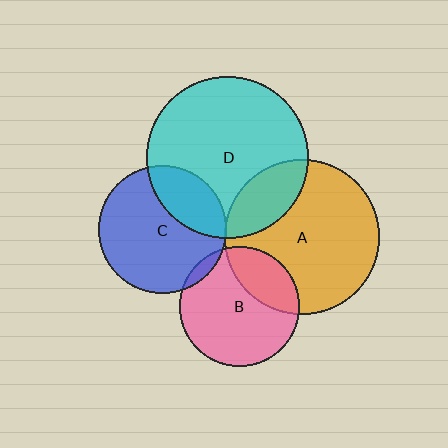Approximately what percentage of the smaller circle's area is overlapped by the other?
Approximately 25%.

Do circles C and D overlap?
Yes.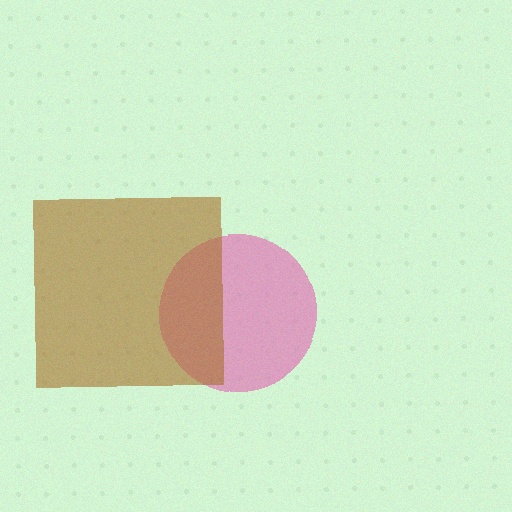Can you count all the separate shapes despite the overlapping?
Yes, there are 2 separate shapes.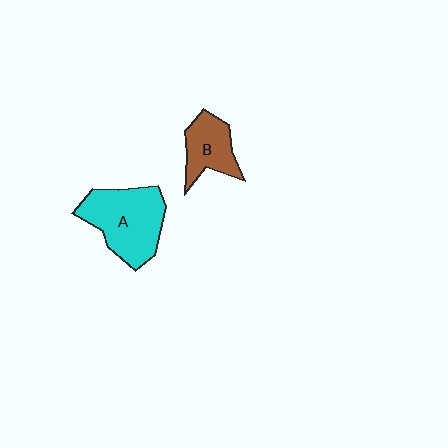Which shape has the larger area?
Shape A (cyan).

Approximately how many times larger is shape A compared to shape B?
Approximately 1.7 times.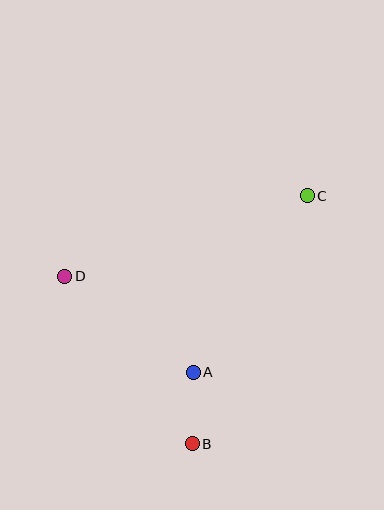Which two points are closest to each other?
Points A and B are closest to each other.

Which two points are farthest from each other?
Points B and C are farthest from each other.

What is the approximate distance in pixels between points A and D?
The distance between A and D is approximately 160 pixels.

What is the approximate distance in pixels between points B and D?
The distance between B and D is approximately 210 pixels.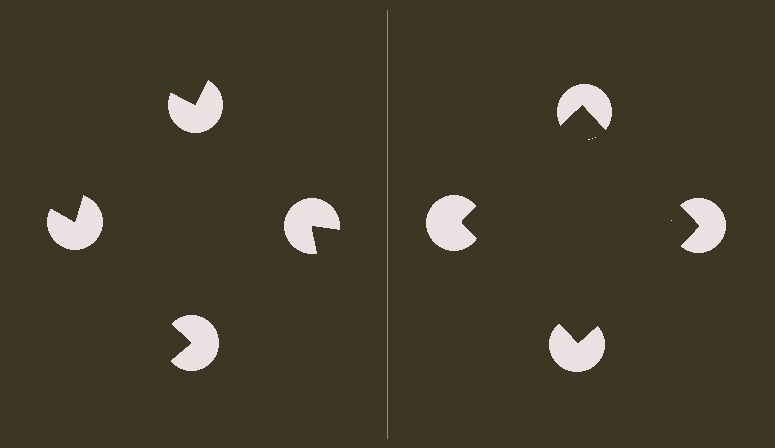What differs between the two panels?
The pac-man discs are positioned identically on both sides; only the wedge orientations differ. On the right they align to a square; on the left they are misaligned.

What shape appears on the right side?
An illusory square.